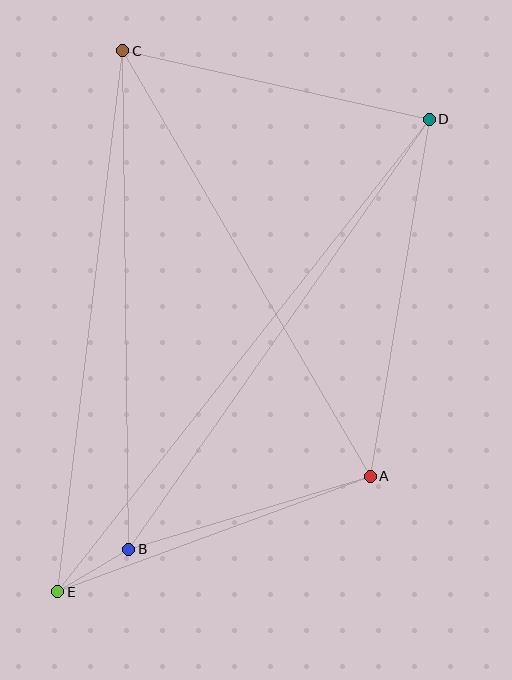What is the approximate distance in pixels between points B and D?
The distance between B and D is approximately 525 pixels.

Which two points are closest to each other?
Points B and E are closest to each other.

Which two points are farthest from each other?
Points D and E are farthest from each other.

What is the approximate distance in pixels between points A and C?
The distance between A and C is approximately 493 pixels.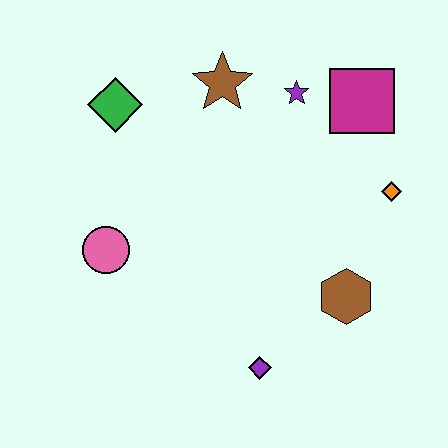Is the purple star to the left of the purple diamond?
No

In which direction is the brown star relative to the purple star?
The brown star is to the left of the purple star.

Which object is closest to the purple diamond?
The brown hexagon is closest to the purple diamond.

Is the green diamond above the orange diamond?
Yes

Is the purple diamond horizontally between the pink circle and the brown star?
No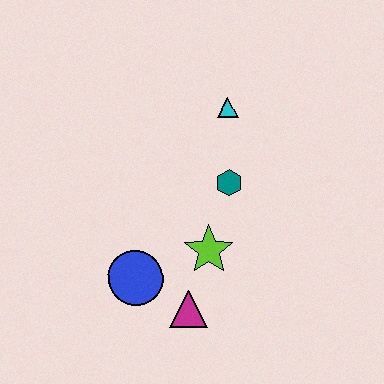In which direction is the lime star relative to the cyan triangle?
The lime star is below the cyan triangle.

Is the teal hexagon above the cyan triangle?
No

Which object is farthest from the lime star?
The cyan triangle is farthest from the lime star.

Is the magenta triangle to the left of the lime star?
Yes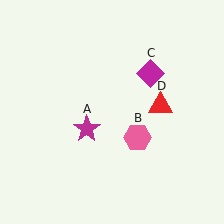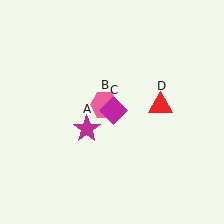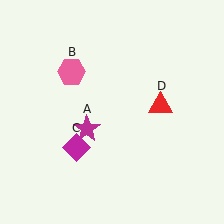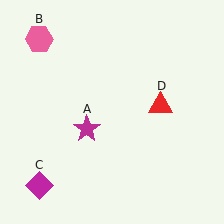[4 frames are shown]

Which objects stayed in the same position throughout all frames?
Magenta star (object A) and red triangle (object D) remained stationary.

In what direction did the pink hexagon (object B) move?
The pink hexagon (object B) moved up and to the left.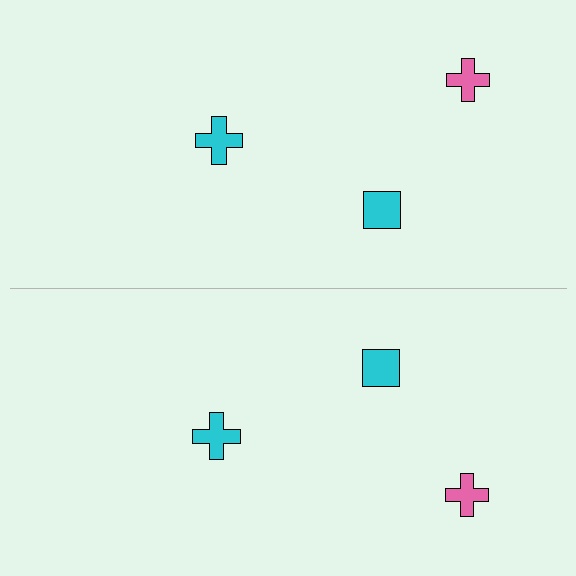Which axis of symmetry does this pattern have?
The pattern has a horizontal axis of symmetry running through the center of the image.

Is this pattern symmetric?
Yes, this pattern has bilateral (reflection) symmetry.